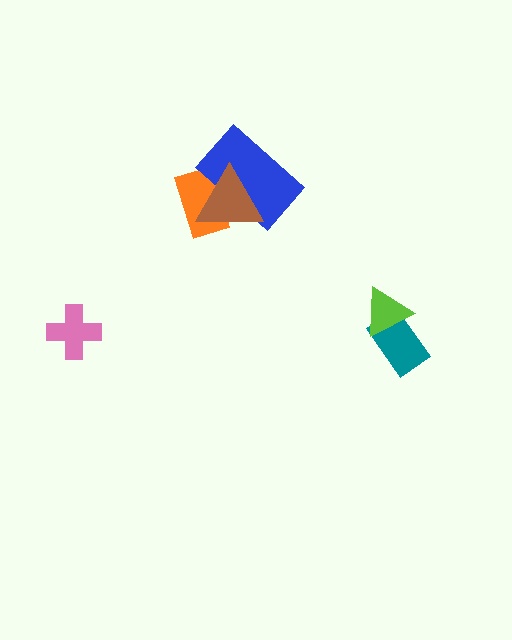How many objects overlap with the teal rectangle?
1 object overlaps with the teal rectangle.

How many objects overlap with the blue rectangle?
2 objects overlap with the blue rectangle.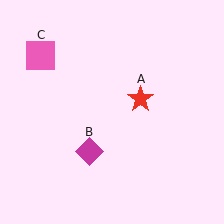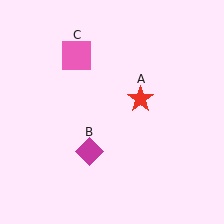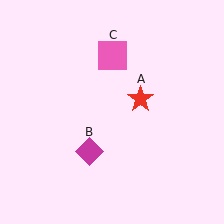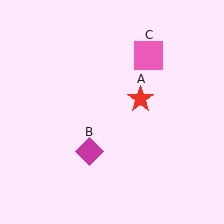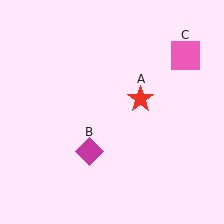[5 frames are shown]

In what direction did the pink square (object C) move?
The pink square (object C) moved right.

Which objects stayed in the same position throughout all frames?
Red star (object A) and magenta diamond (object B) remained stationary.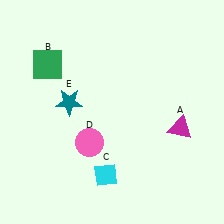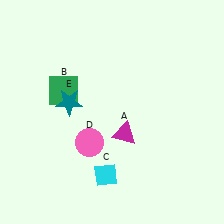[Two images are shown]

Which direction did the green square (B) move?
The green square (B) moved down.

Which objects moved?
The objects that moved are: the magenta triangle (A), the green square (B).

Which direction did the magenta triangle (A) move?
The magenta triangle (A) moved left.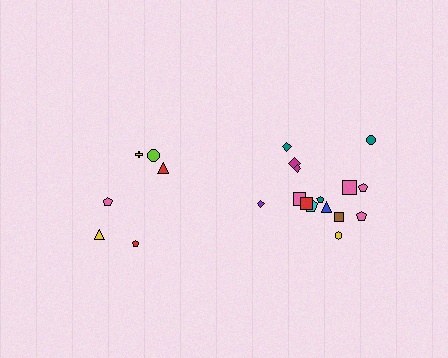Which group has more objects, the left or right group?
The right group.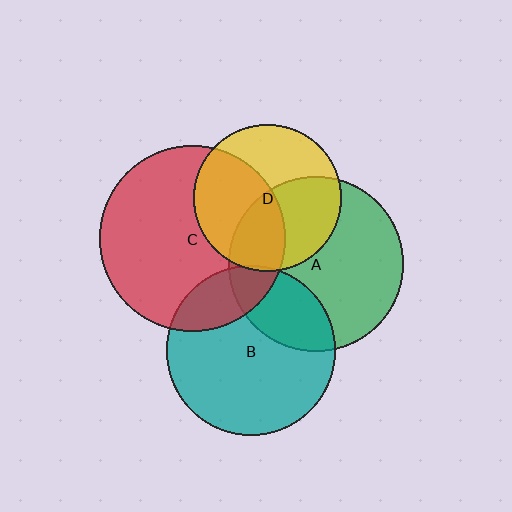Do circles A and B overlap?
Yes.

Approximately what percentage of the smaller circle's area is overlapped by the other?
Approximately 25%.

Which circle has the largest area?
Circle C (red).